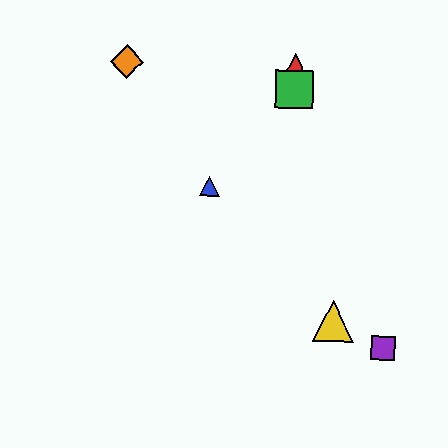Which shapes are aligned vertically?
The red triangle, the green square are aligned vertically.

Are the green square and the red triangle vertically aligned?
Yes, both are at x≈294.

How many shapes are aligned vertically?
2 shapes (the red triangle, the green square) are aligned vertically.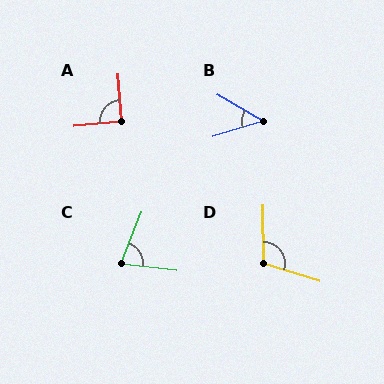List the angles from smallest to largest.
B (48°), C (75°), A (91°), D (108°).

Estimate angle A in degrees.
Approximately 91 degrees.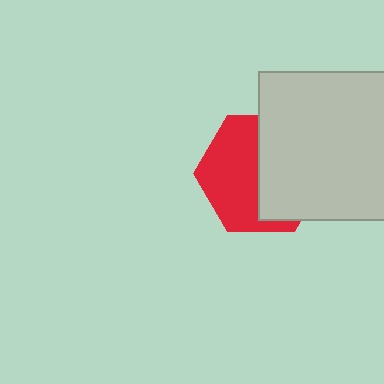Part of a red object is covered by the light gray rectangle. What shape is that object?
It is a hexagon.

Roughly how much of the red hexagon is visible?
About half of it is visible (roughly 50%).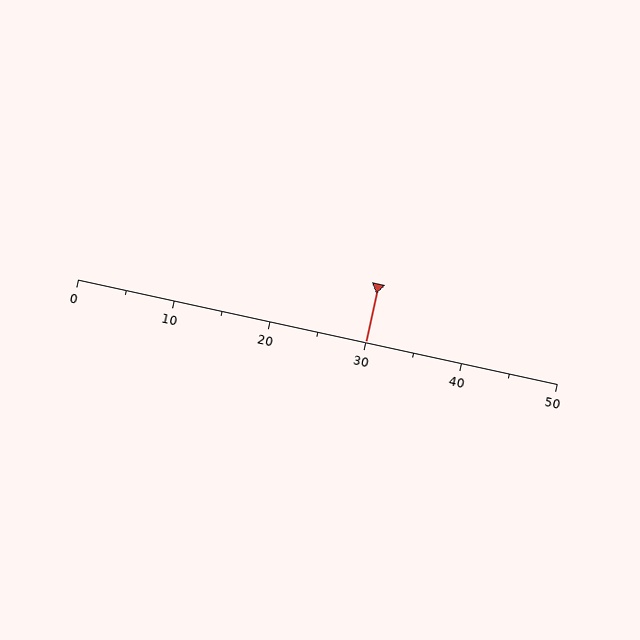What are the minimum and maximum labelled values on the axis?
The axis runs from 0 to 50.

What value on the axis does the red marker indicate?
The marker indicates approximately 30.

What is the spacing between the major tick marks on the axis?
The major ticks are spaced 10 apart.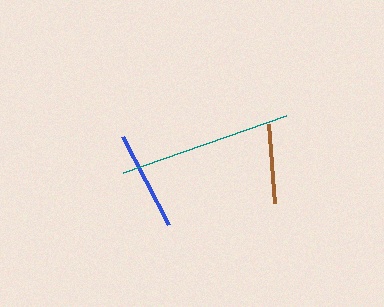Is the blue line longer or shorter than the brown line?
The blue line is longer than the brown line.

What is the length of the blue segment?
The blue segment is approximately 100 pixels long.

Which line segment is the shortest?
The brown line is the shortest at approximately 80 pixels.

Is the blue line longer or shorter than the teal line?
The teal line is longer than the blue line.